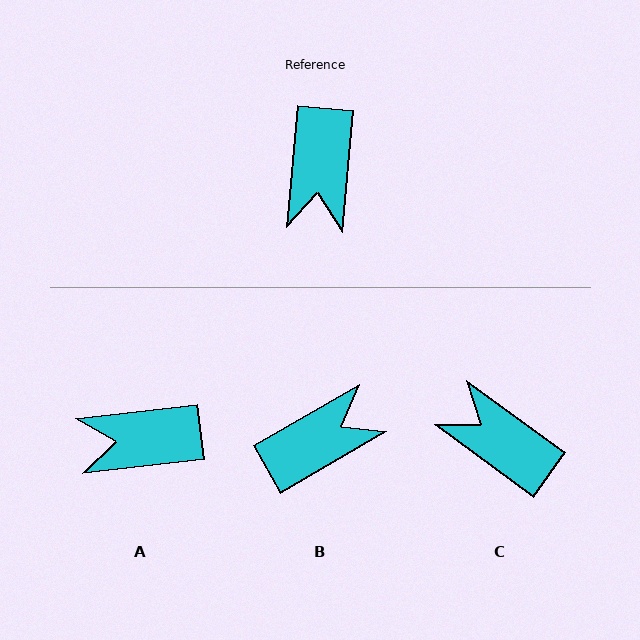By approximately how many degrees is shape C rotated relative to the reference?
Approximately 121 degrees clockwise.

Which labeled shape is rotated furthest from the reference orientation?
B, about 125 degrees away.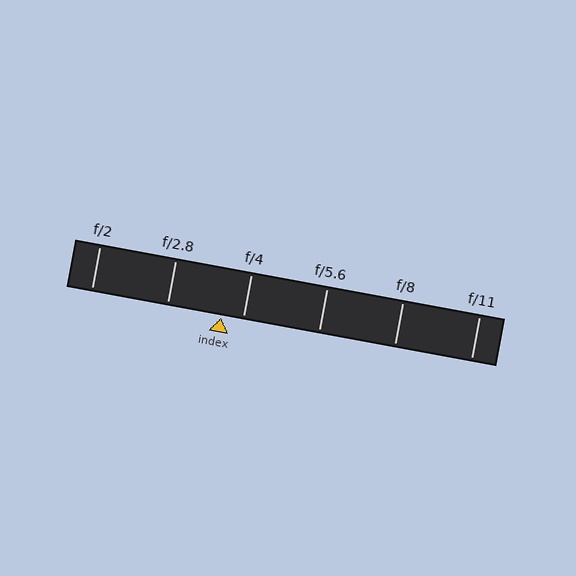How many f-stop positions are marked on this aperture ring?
There are 6 f-stop positions marked.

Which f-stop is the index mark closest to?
The index mark is closest to f/4.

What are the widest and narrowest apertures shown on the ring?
The widest aperture shown is f/2 and the narrowest is f/11.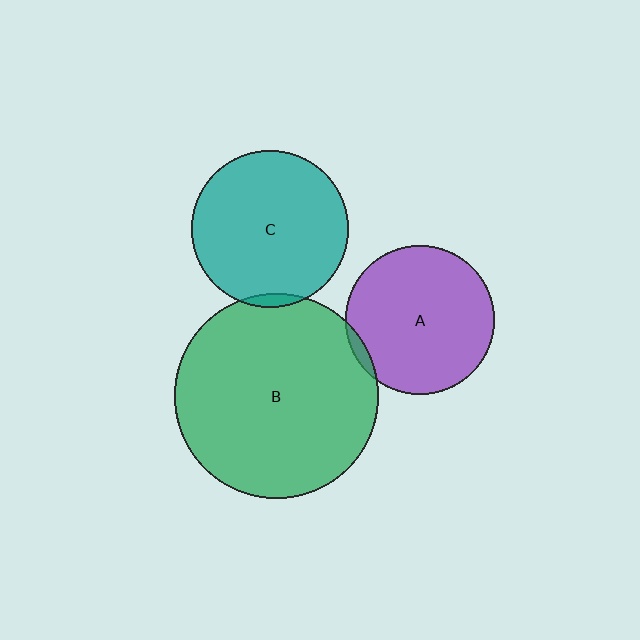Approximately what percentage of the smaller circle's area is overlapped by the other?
Approximately 5%.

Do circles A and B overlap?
Yes.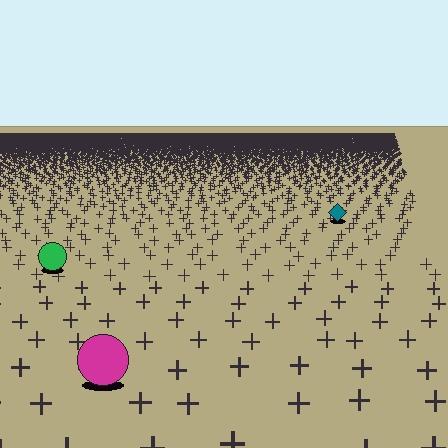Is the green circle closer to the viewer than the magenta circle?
No. The magenta circle is closer — you can tell from the texture gradient: the ground texture is coarser near it.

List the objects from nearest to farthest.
From nearest to farthest: the magenta circle, the green circle, the teal diamond.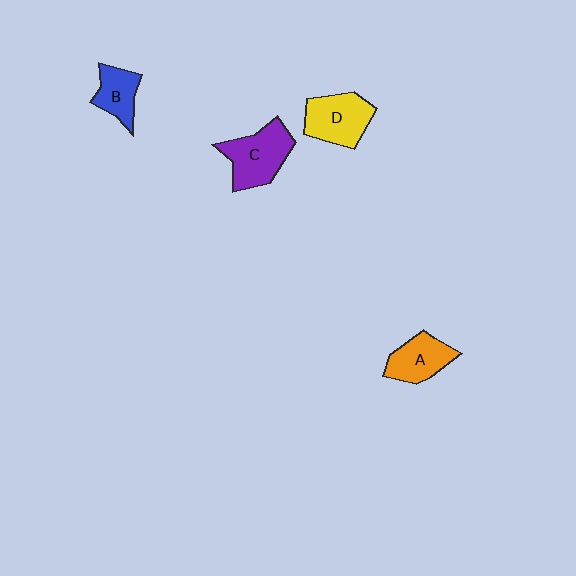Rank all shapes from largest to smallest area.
From largest to smallest: C (purple), D (yellow), A (orange), B (blue).